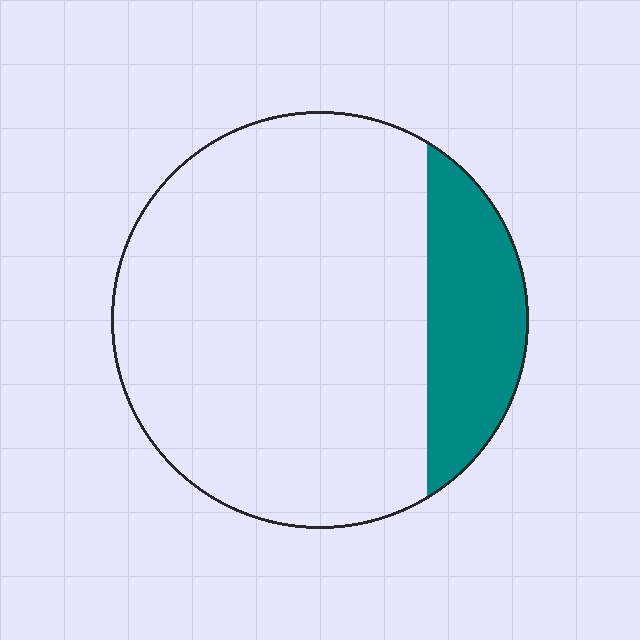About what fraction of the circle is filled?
About one fifth (1/5).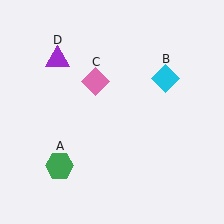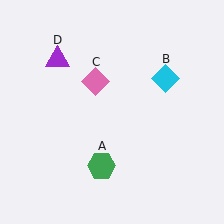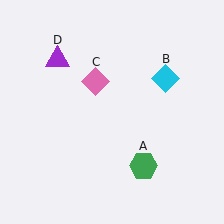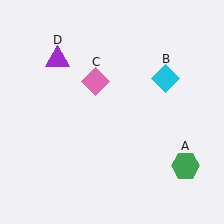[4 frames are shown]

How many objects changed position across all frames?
1 object changed position: green hexagon (object A).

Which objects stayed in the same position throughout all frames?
Cyan diamond (object B) and pink diamond (object C) and purple triangle (object D) remained stationary.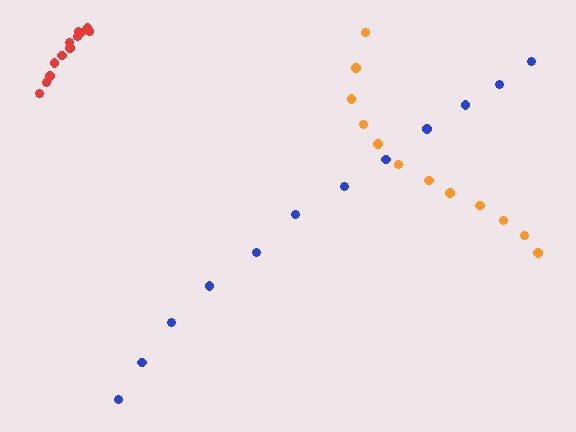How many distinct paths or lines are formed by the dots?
There are 3 distinct paths.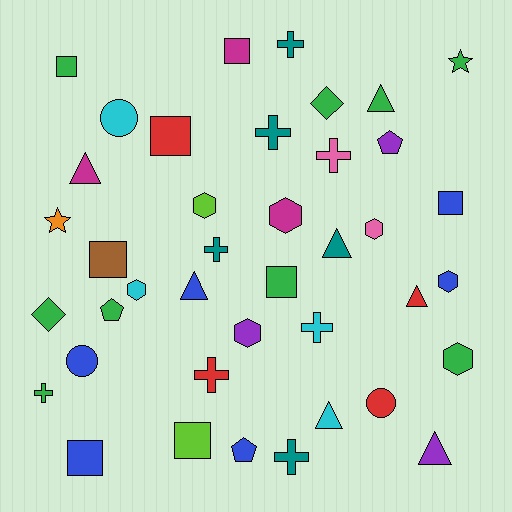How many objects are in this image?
There are 40 objects.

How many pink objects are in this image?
There are 2 pink objects.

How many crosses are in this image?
There are 8 crosses.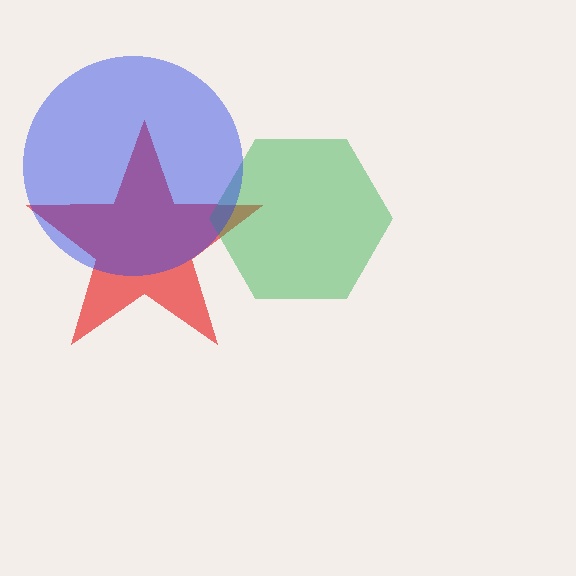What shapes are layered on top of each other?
The layered shapes are: a red star, a green hexagon, a blue circle.